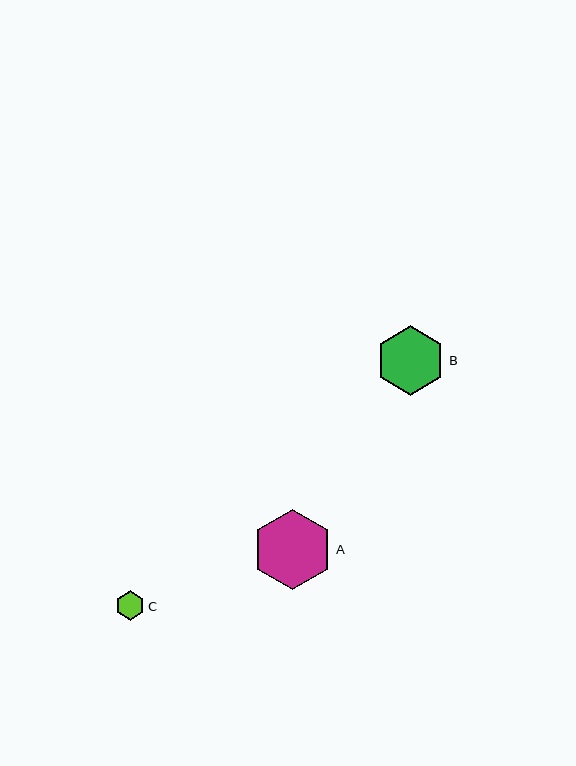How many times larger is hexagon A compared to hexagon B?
Hexagon A is approximately 1.2 times the size of hexagon B.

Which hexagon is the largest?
Hexagon A is the largest with a size of approximately 80 pixels.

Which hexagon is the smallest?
Hexagon C is the smallest with a size of approximately 29 pixels.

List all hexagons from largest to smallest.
From largest to smallest: A, B, C.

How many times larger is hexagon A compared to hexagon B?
Hexagon A is approximately 1.2 times the size of hexagon B.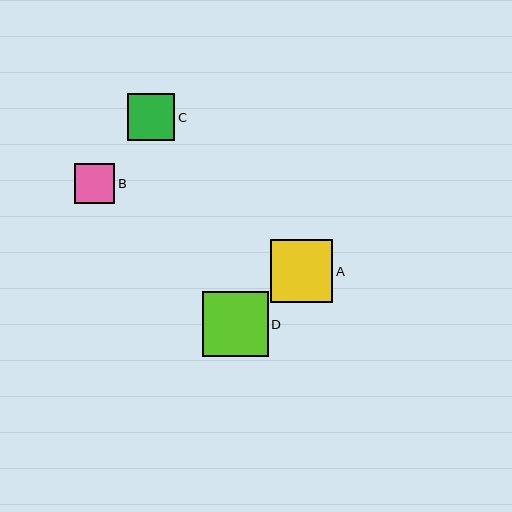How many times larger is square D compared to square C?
Square D is approximately 1.4 times the size of square C.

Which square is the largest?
Square D is the largest with a size of approximately 66 pixels.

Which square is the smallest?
Square B is the smallest with a size of approximately 40 pixels.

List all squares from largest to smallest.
From largest to smallest: D, A, C, B.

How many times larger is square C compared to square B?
Square C is approximately 1.2 times the size of square B.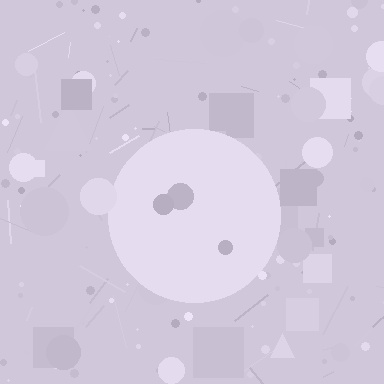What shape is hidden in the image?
A circle is hidden in the image.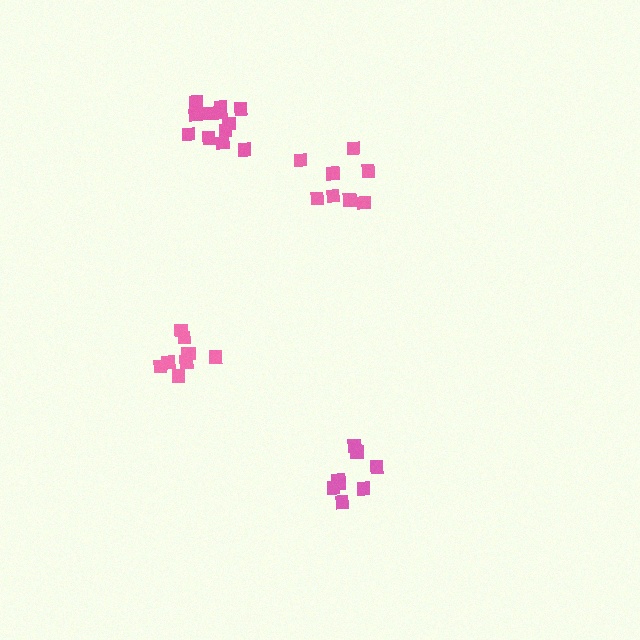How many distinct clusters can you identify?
There are 4 distinct clusters.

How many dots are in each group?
Group 1: 9 dots, Group 2: 8 dots, Group 3: 8 dots, Group 4: 12 dots (37 total).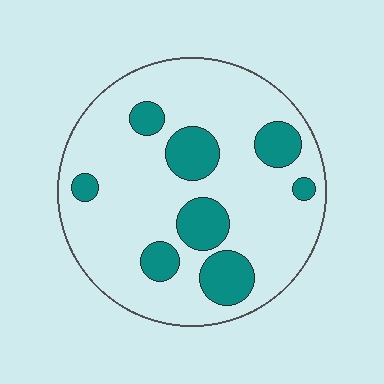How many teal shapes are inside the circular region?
8.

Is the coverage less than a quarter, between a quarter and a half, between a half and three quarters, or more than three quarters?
Less than a quarter.